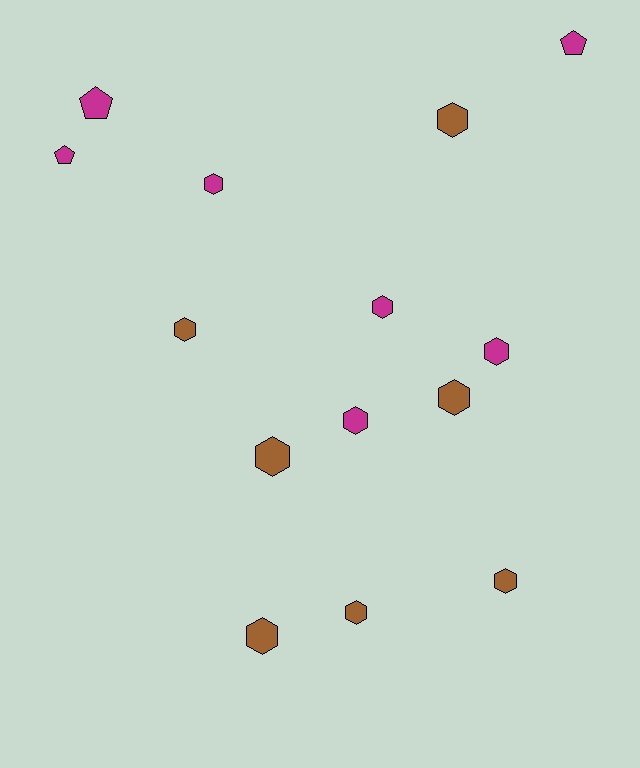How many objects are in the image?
There are 14 objects.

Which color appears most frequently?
Brown, with 7 objects.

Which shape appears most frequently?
Hexagon, with 11 objects.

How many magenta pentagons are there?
There are 3 magenta pentagons.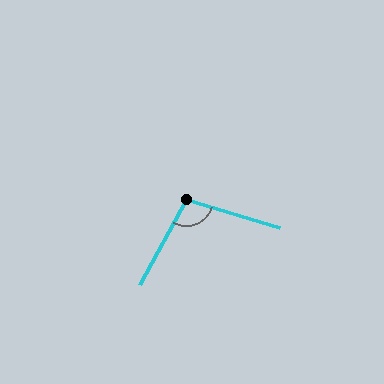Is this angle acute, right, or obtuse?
It is obtuse.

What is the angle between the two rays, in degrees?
Approximately 102 degrees.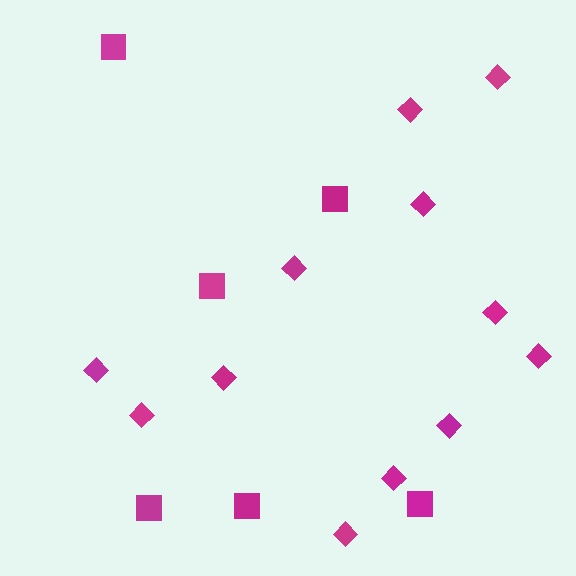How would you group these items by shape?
There are 2 groups: one group of squares (6) and one group of diamonds (12).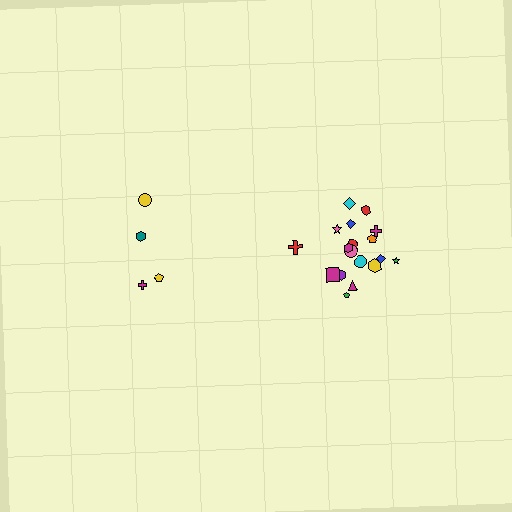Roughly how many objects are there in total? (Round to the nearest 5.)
Roughly 20 objects in total.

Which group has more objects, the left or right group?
The right group.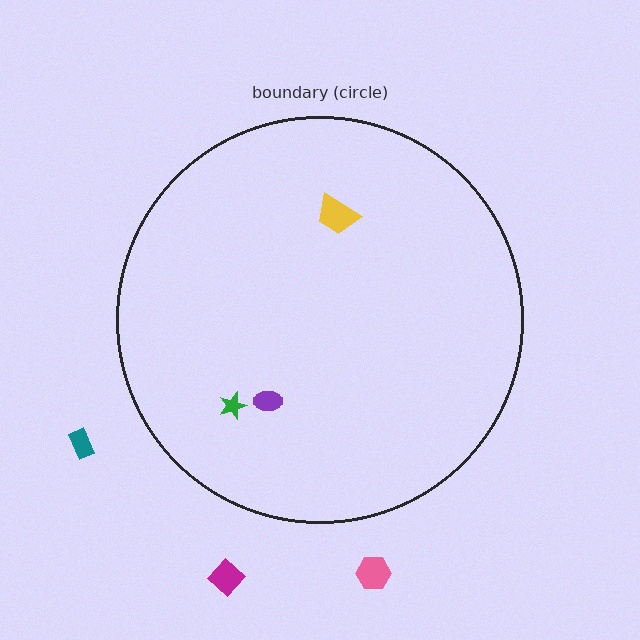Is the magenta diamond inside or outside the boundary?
Outside.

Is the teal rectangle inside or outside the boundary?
Outside.